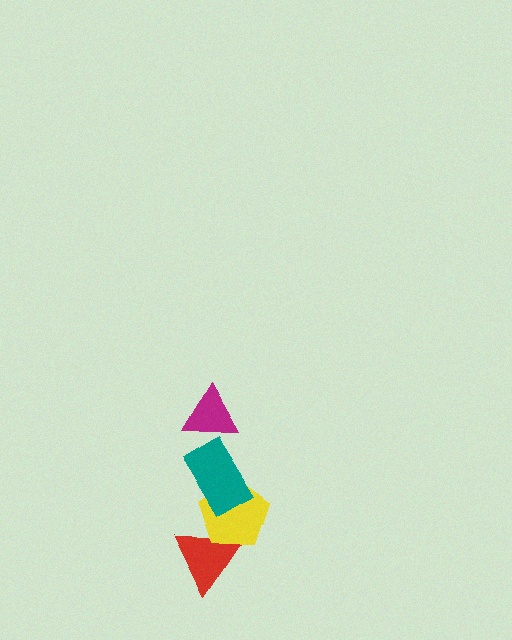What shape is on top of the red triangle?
The yellow pentagon is on top of the red triangle.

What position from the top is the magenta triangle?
The magenta triangle is 1st from the top.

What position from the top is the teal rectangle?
The teal rectangle is 2nd from the top.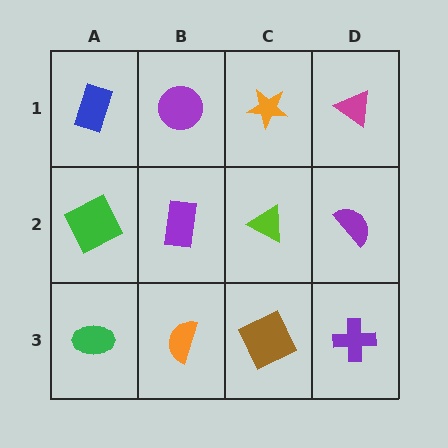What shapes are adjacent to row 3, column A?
A green square (row 2, column A), an orange semicircle (row 3, column B).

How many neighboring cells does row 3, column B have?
3.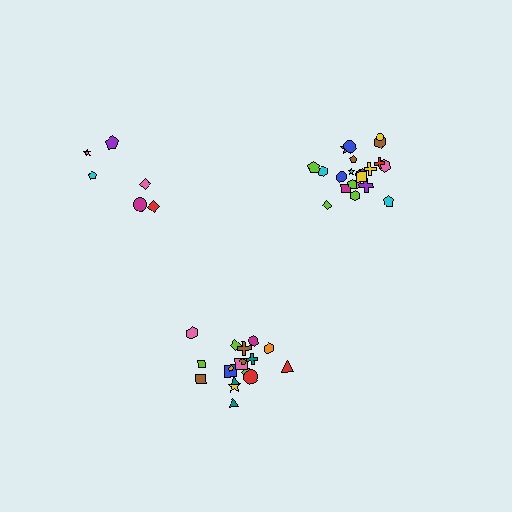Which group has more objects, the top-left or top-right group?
The top-right group.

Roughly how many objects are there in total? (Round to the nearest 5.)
Roughly 45 objects in total.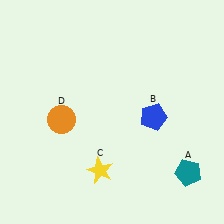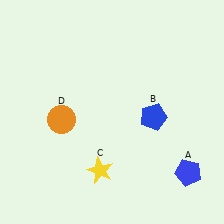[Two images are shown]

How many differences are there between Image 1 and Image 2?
There is 1 difference between the two images.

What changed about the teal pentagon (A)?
In Image 1, A is teal. In Image 2, it changed to blue.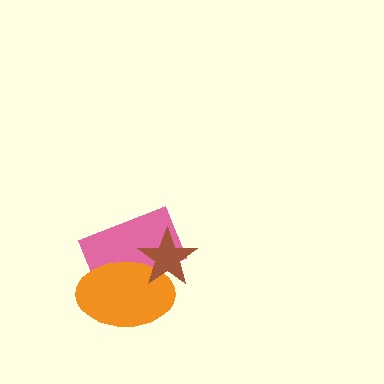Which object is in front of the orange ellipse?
The brown star is in front of the orange ellipse.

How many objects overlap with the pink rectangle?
2 objects overlap with the pink rectangle.